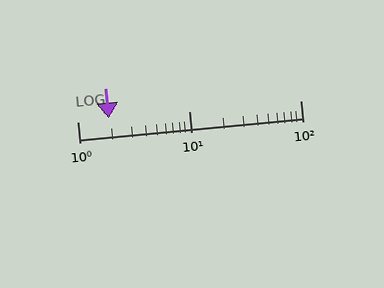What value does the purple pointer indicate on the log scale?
The pointer indicates approximately 1.9.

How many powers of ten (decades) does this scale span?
The scale spans 2 decades, from 1 to 100.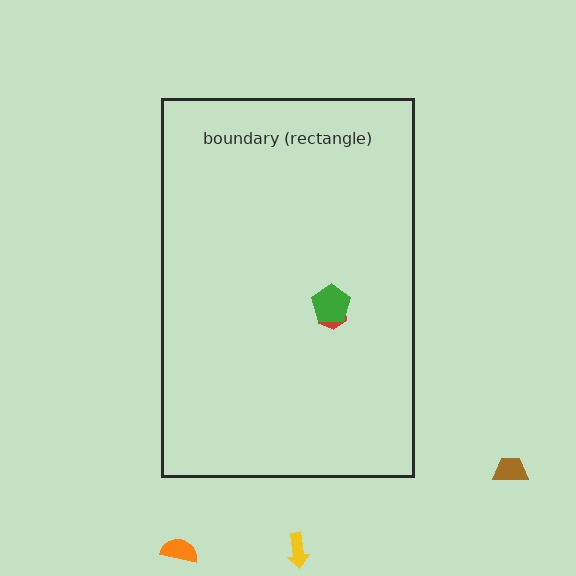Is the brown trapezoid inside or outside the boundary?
Outside.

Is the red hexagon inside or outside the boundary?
Inside.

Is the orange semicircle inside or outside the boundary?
Outside.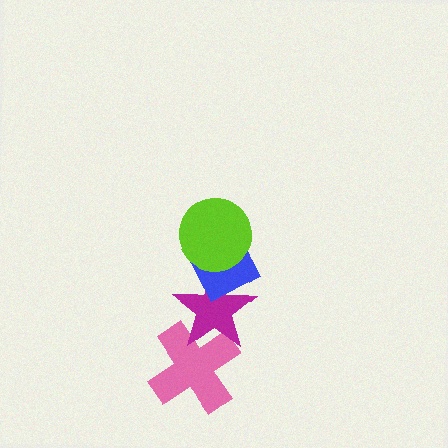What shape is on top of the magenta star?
The blue diamond is on top of the magenta star.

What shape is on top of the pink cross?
The magenta star is on top of the pink cross.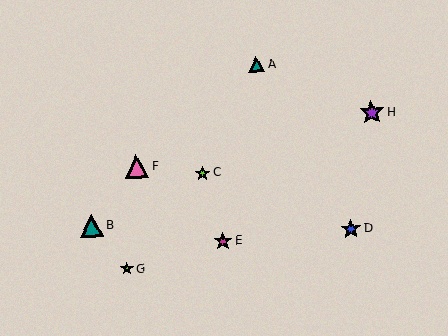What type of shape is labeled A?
Shape A is a teal triangle.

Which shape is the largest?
The purple star (labeled H) is the largest.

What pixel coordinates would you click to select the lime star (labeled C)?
Click at (203, 173) to select the lime star C.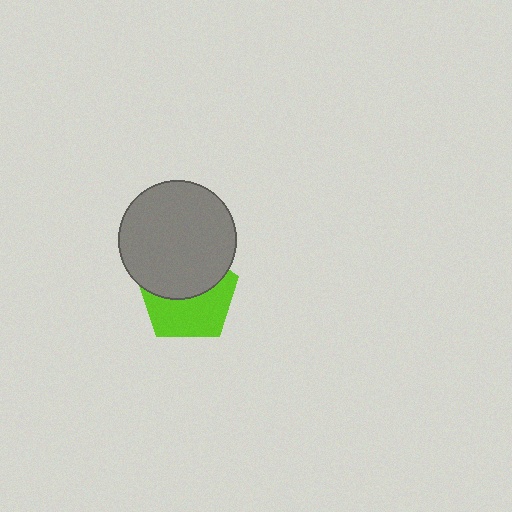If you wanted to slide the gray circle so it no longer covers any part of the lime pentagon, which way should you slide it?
Slide it up — that is the most direct way to separate the two shapes.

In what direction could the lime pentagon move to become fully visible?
The lime pentagon could move down. That would shift it out from behind the gray circle entirely.